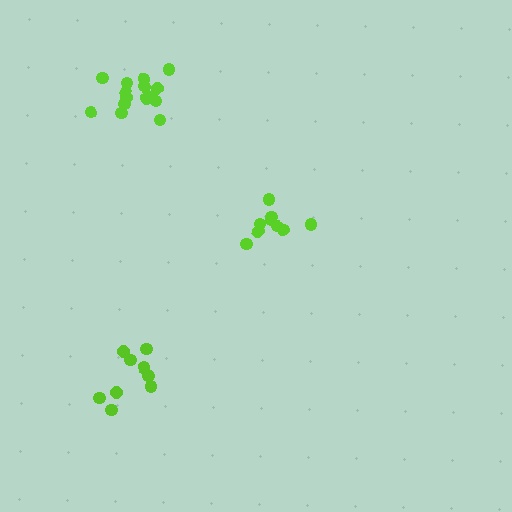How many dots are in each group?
Group 1: 15 dots, Group 2: 9 dots, Group 3: 9 dots (33 total).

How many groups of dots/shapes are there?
There are 3 groups.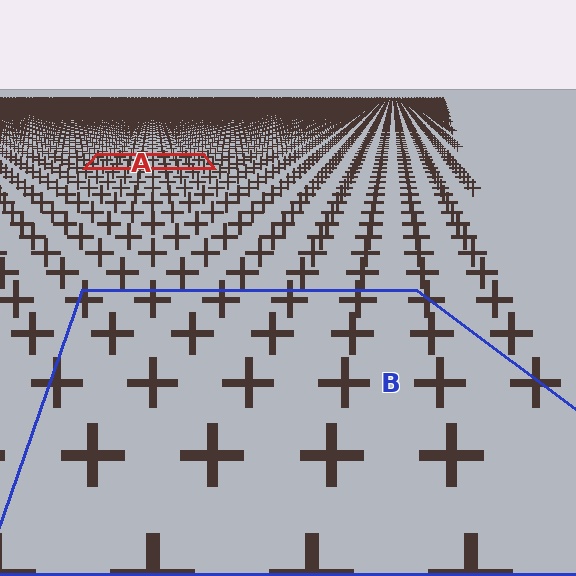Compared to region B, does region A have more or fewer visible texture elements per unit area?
Region A has more texture elements per unit area — they are packed more densely because it is farther away.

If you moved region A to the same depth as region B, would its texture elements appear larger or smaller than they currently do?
They would appear larger. At a closer depth, the same texture elements are projected at a bigger on-screen size.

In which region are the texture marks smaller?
The texture marks are smaller in region A, because it is farther away.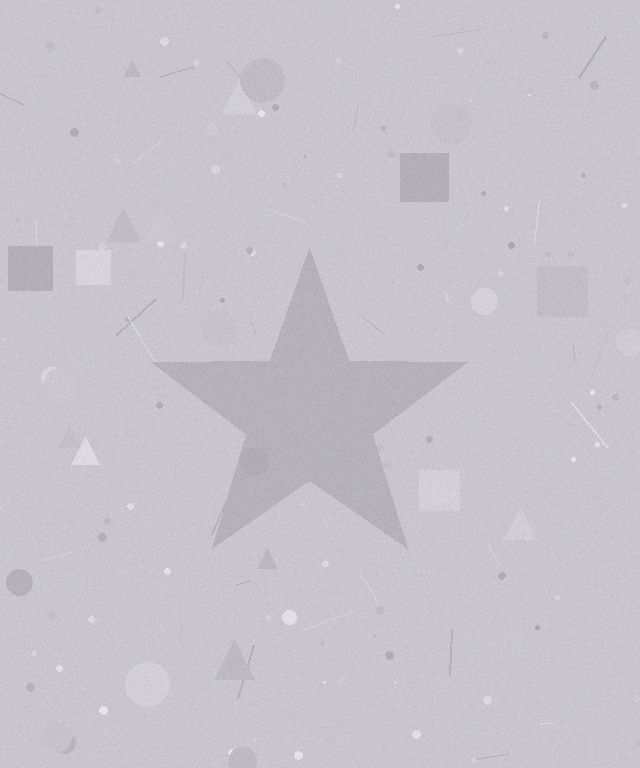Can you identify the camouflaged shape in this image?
The camouflaged shape is a star.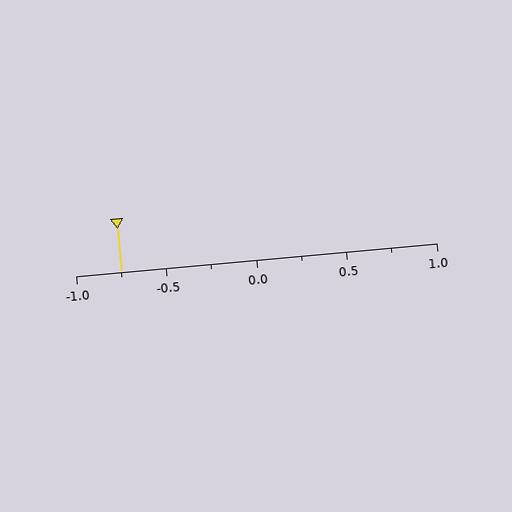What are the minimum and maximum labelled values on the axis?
The axis runs from -1.0 to 1.0.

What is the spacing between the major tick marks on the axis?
The major ticks are spaced 0.5 apart.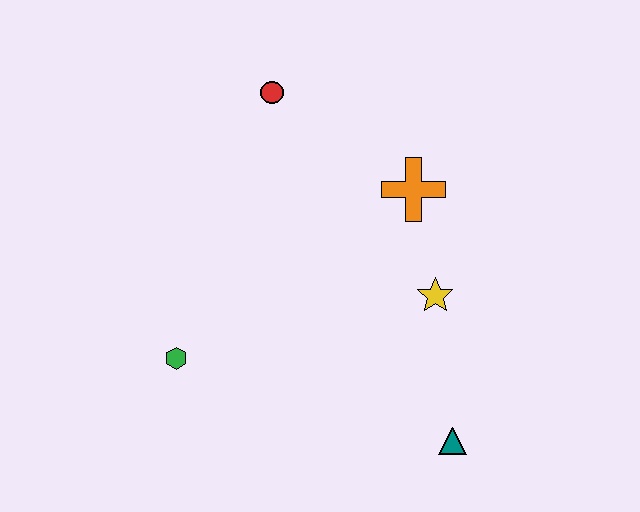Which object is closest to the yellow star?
The orange cross is closest to the yellow star.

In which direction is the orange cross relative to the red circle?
The orange cross is to the right of the red circle.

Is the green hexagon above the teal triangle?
Yes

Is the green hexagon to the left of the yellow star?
Yes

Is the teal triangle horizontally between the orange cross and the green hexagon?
No